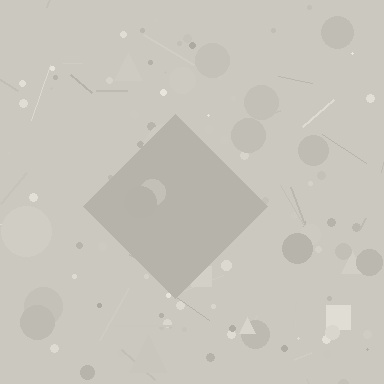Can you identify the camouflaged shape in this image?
The camouflaged shape is a diamond.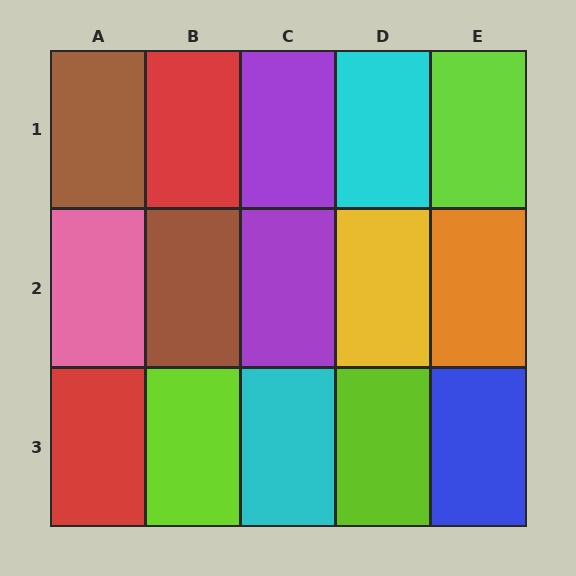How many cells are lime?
3 cells are lime.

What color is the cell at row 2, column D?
Yellow.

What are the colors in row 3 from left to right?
Red, lime, cyan, lime, blue.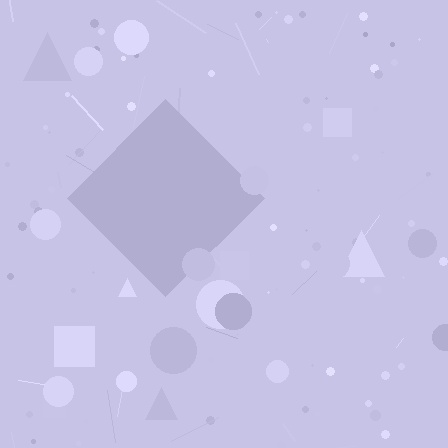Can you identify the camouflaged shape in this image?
The camouflaged shape is a diamond.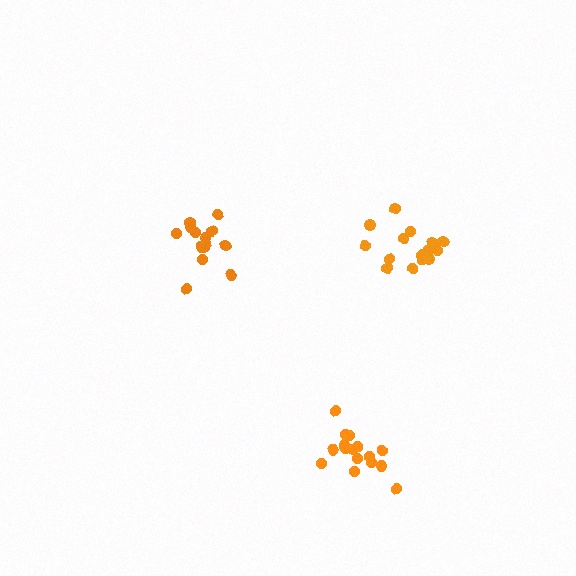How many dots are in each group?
Group 1: 16 dots, Group 2: 15 dots, Group 3: 15 dots (46 total).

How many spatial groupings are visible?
There are 3 spatial groupings.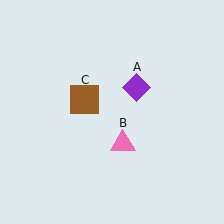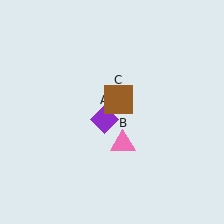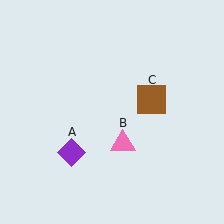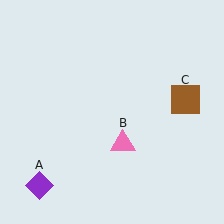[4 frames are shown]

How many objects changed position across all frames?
2 objects changed position: purple diamond (object A), brown square (object C).